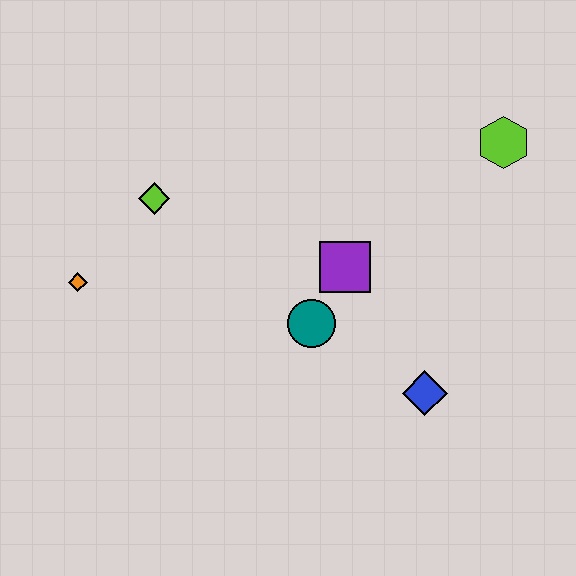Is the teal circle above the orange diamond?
No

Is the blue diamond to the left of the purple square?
No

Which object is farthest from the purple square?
The orange diamond is farthest from the purple square.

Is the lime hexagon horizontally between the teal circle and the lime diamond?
No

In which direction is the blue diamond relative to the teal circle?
The blue diamond is to the right of the teal circle.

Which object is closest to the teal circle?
The purple square is closest to the teal circle.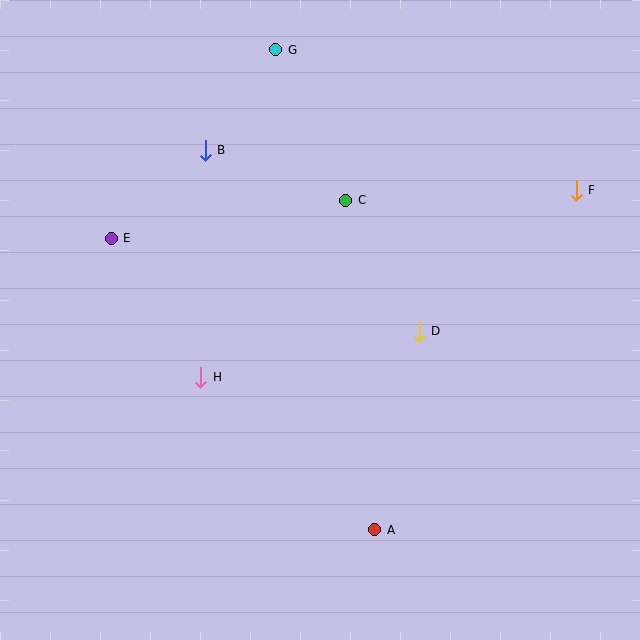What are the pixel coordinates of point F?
Point F is at (576, 190).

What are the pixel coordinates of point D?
Point D is at (419, 331).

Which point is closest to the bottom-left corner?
Point H is closest to the bottom-left corner.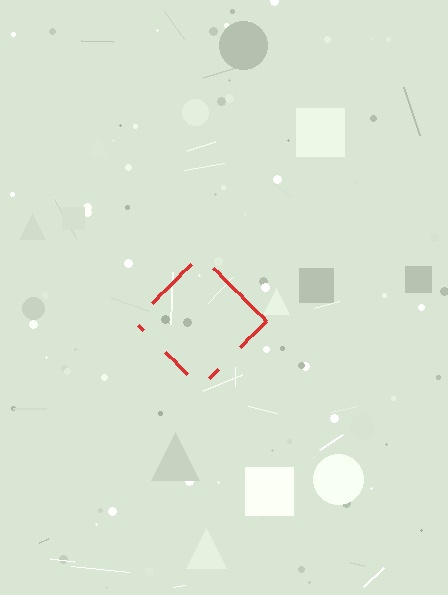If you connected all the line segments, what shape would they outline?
They would outline a diamond.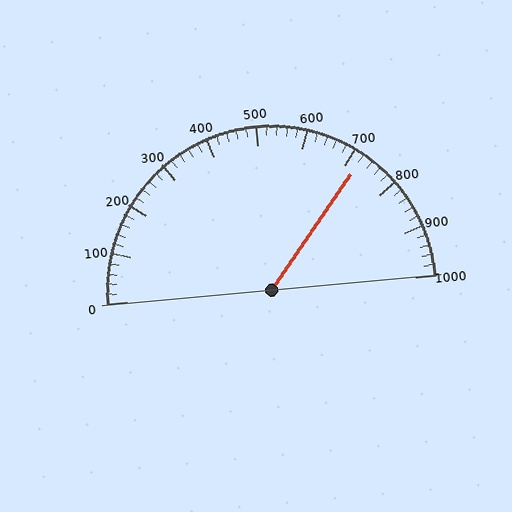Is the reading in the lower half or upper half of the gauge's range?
The reading is in the upper half of the range (0 to 1000).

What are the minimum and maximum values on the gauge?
The gauge ranges from 0 to 1000.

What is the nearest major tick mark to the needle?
The nearest major tick mark is 700.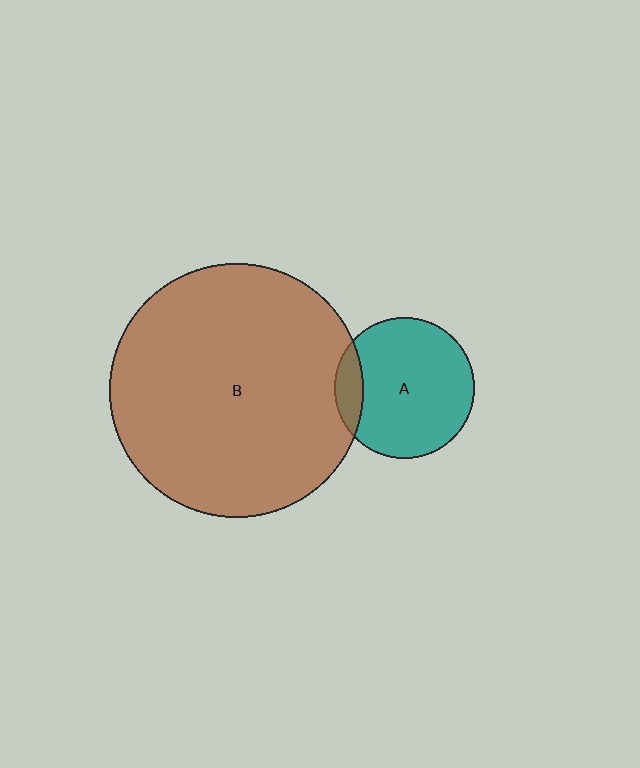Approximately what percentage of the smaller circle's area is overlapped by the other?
Approximately 15%.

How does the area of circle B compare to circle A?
Approximately 3.3 times.